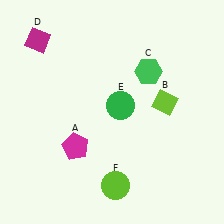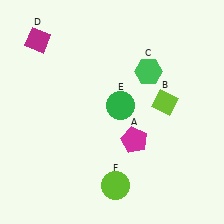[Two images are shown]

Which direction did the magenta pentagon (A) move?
The magenta pentagon (A) moved right.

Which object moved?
The magenta pentagon (A) moved right.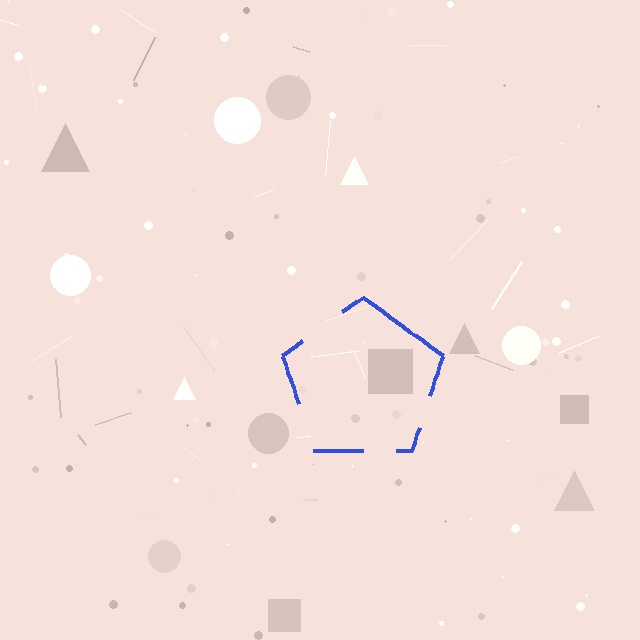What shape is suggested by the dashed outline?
The dashed outline suggests a pentagon.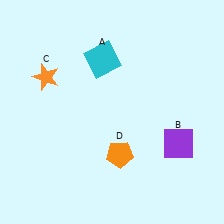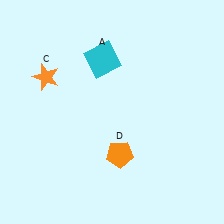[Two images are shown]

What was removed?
The purple square (B) was removed in Image 2.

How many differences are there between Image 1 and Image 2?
There is 1 difference between the two images.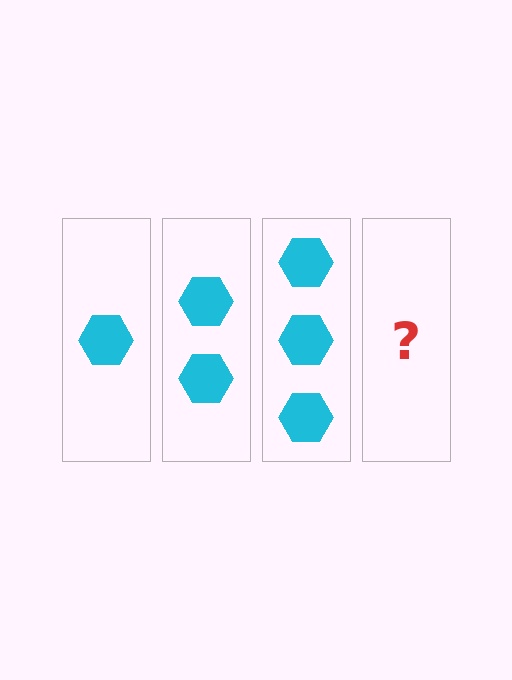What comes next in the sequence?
The next element should be 4 hexagons.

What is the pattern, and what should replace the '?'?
The pattern is that each step adds one more hexagon. The '?' should be 4 hexagons.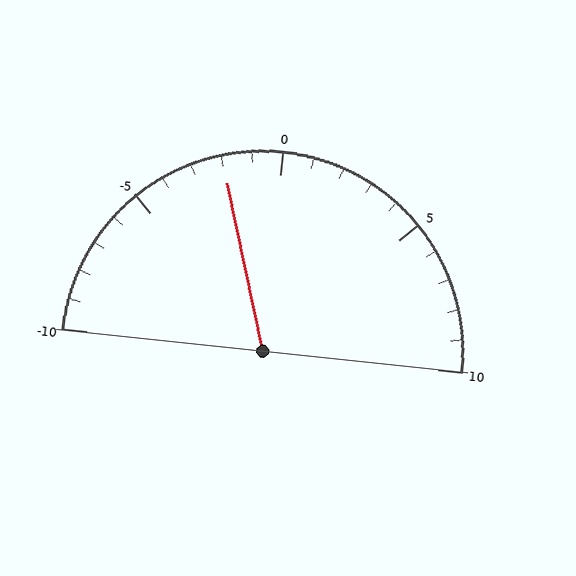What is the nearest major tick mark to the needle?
The nearest major tick mark is 0.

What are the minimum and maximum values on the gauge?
The gauge ranges from -10 to 10.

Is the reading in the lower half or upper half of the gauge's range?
The reading is in the lower half of the range (-10 to 10).